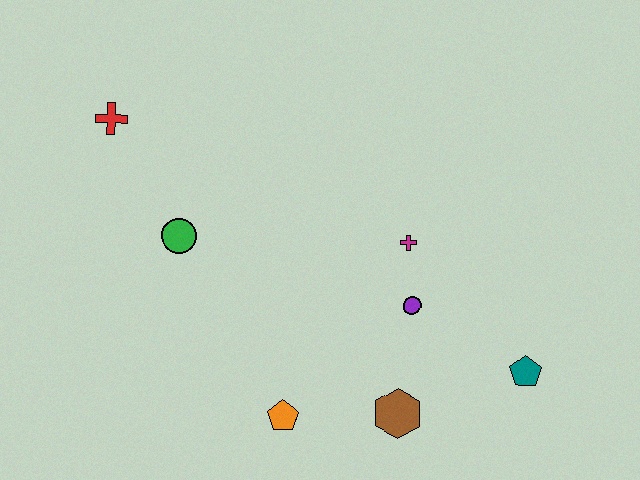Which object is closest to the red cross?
The green circle is closest to the red cross.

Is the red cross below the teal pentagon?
No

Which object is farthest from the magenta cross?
The red cross is farthest from the magenta cross.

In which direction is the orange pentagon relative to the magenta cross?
The orange pentagon is below the magenta cross.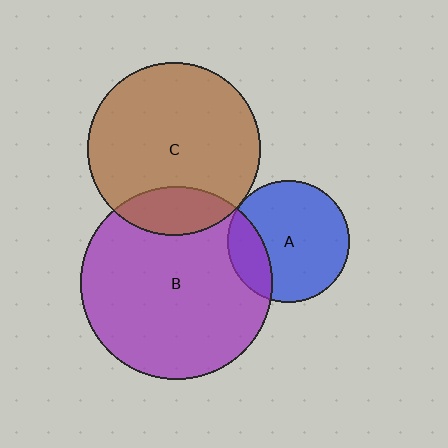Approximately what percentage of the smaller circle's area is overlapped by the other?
Approximately 20%.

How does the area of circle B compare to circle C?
Approximately 1.2 times.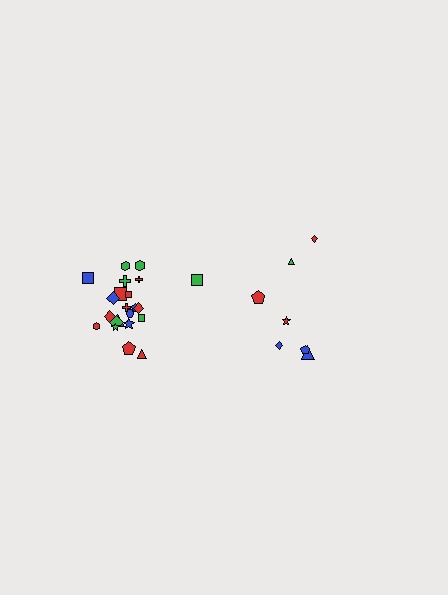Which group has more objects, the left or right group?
The left group.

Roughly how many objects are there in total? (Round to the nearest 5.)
Roughly 30 objects in total.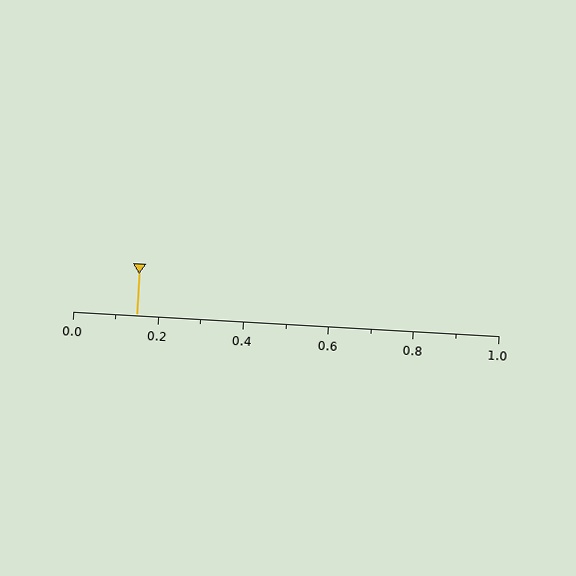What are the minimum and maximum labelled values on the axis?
The axis runs from 0.0 to 1.0.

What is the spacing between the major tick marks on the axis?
The major ticks are spaced 0.2 apart.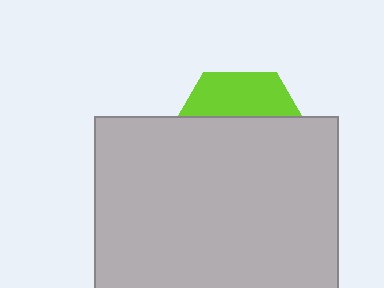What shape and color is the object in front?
The object in front is a light gray rectangle.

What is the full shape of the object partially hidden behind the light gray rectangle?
The partially hidden object is a lime hexagon.